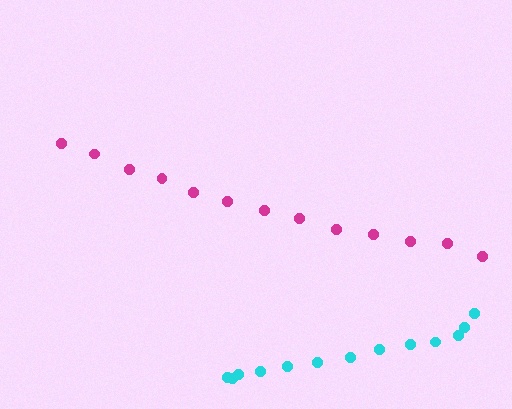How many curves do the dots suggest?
There are 2 distinct paths.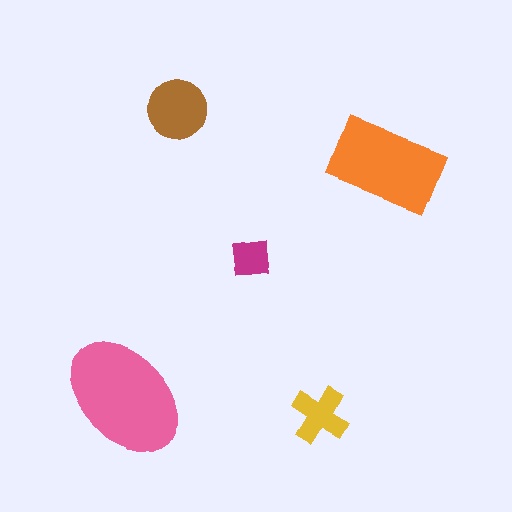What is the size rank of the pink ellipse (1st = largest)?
1st.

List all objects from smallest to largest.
The magenta square, the yellow cross, the brown circle, the orange rectangle, the pink ellipse.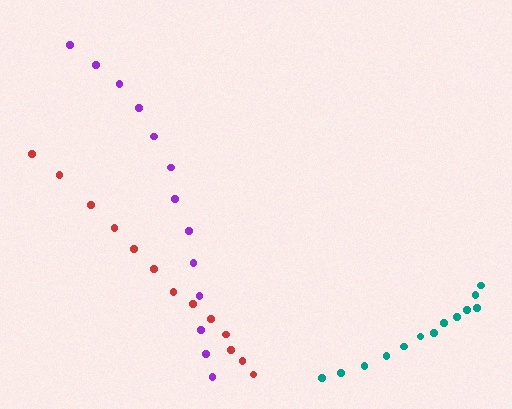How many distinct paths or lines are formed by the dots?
There are 3 distinct paths.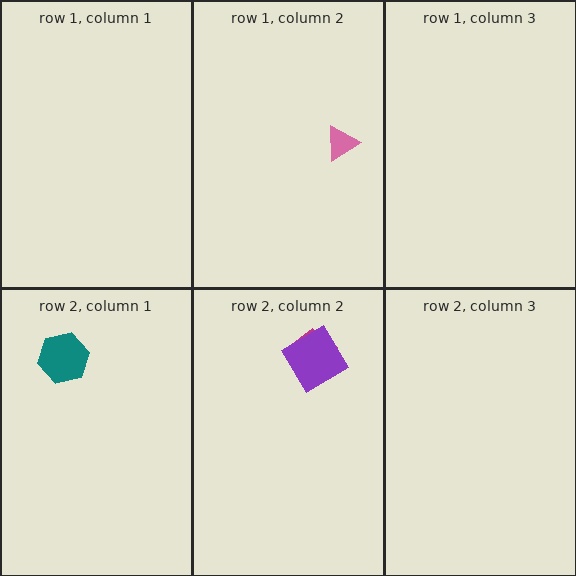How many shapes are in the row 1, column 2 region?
1.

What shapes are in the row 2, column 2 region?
The magenta pentagon, the purple diamond.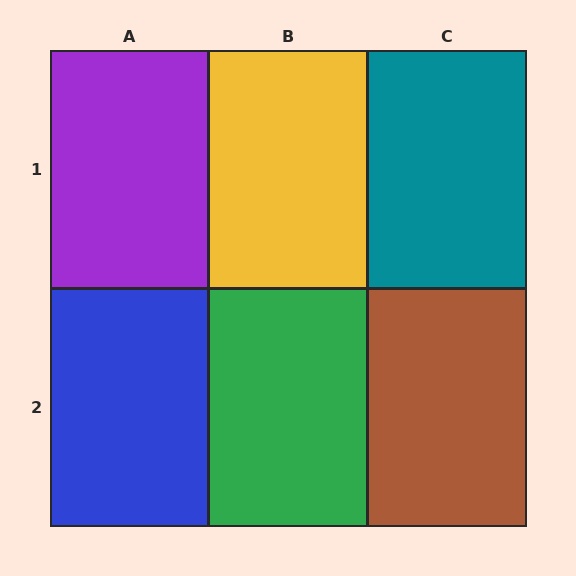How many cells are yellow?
1 cell is yellow.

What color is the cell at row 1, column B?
Yellow.